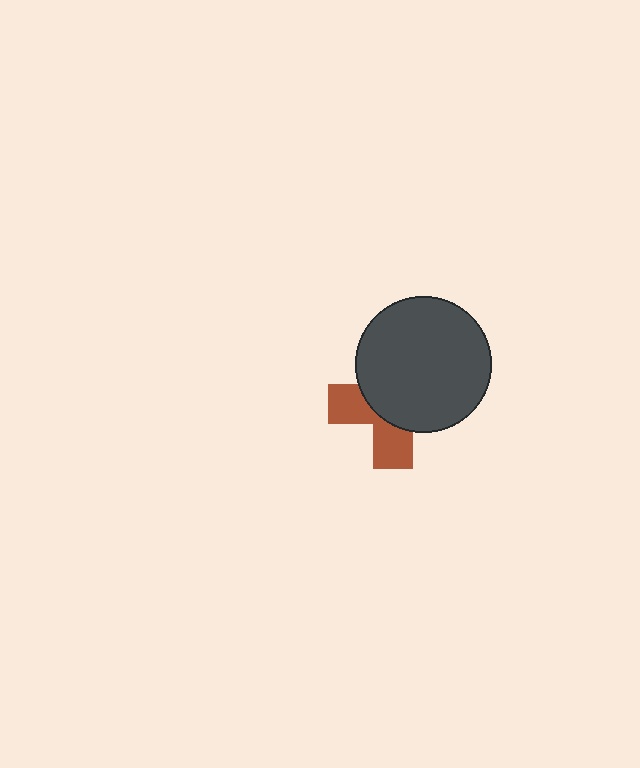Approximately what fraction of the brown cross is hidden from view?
Roughly 62% of the brown cross is hidden behind the dark gray circle.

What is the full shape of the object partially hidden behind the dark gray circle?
The partially hidden object is a brown cross.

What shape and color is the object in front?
The object in front is a dark gray circle.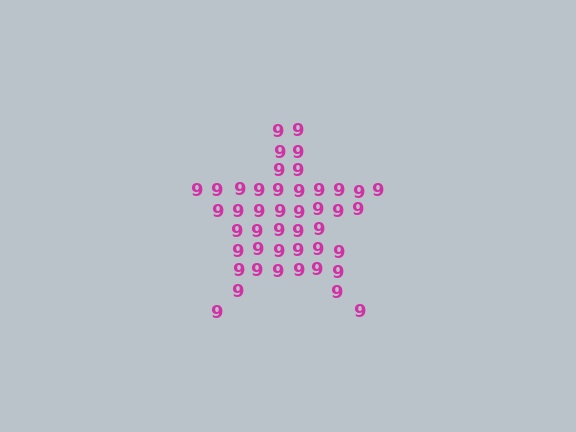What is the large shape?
The large shape is a star.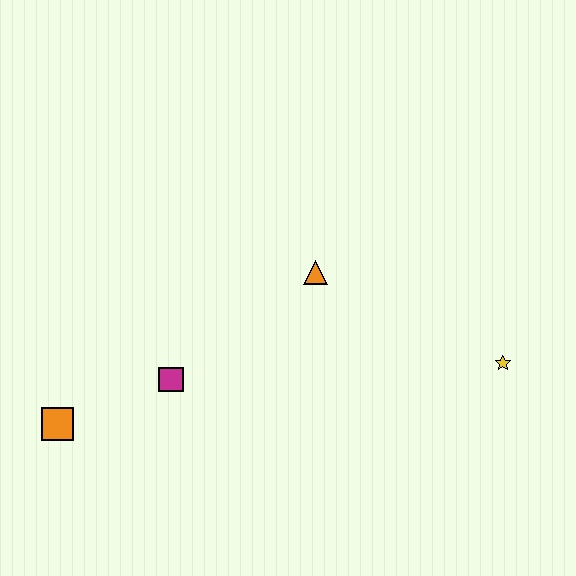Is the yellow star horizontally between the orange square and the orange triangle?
No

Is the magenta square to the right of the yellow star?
No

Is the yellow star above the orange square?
Yes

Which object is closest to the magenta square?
The orange square is closest to the magenta square.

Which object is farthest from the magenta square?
The yellow star is farthest from the magenta square.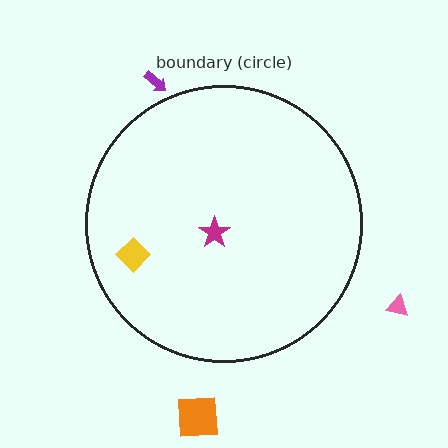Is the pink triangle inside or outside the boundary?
Outside.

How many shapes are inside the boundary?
2 inside, 3 outside.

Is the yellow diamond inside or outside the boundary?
Inside.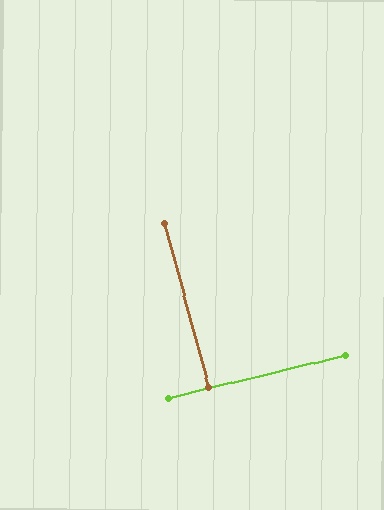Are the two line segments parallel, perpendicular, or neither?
Perpendicular — they meet at approximately 89°.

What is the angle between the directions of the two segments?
Approximately 89 degrees.